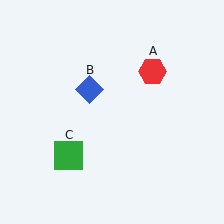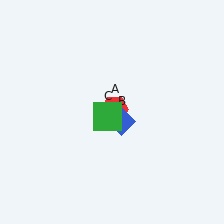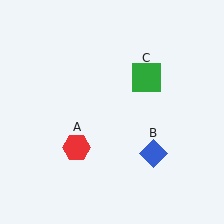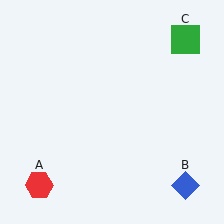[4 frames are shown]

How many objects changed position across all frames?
3 objects changed position: red hexagon (object A), blue diamond (object B), green square (object C).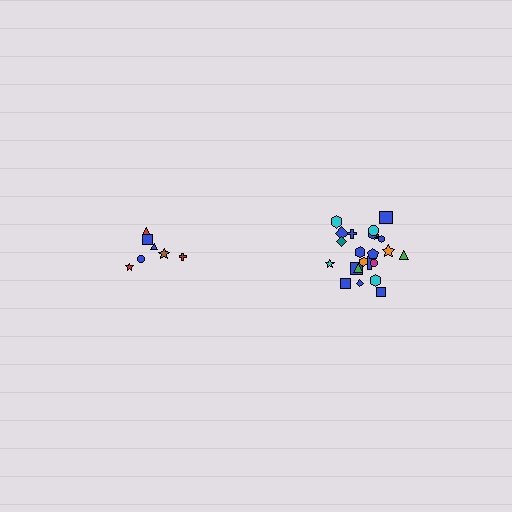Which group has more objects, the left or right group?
The right group.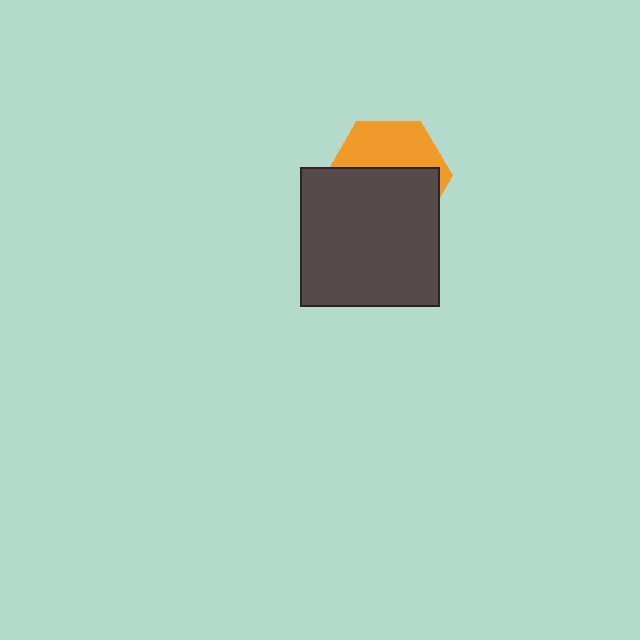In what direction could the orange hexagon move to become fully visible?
The orange hexagon could move up. That would shift it out from behind the dark gray square entirely.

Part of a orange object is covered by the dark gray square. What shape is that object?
It is a hexagon.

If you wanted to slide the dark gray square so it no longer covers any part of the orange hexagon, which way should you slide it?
Slide it down — that is the most direct way to separate the two shapes.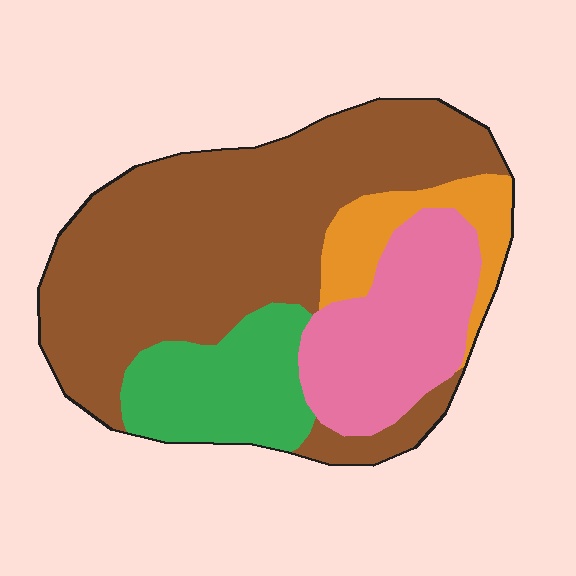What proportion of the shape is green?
Green covers about 15% of the shape.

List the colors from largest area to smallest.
From largest to smallest: brown, pink, green, orange.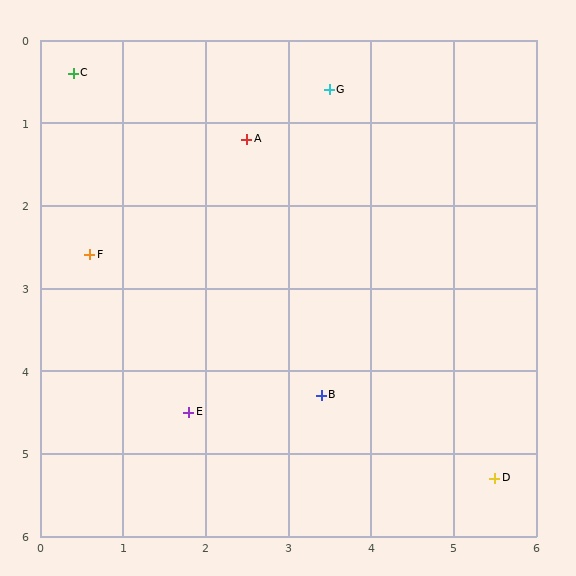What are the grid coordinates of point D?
Point D is at approximately (5.5, 5.3).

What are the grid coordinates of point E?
Point E is at approximately (1.8, 4.5).